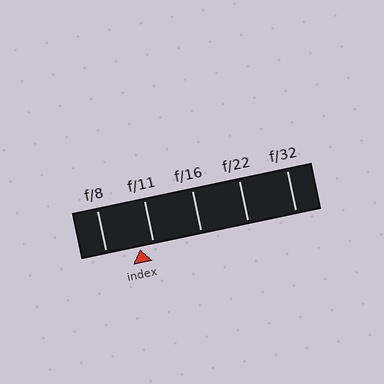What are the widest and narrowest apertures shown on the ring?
The widest aperture shown is f/8 and the narrowest is f/32.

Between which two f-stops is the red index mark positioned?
The index mark is between f/8 and f/11.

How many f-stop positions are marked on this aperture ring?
There are 5 f-stop positions marked.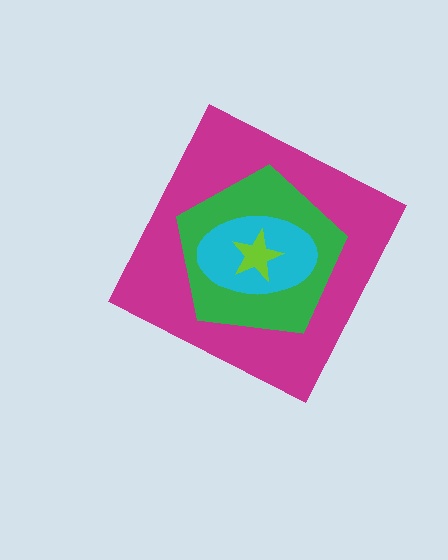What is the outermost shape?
The magenta diamond.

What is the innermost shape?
The lime star.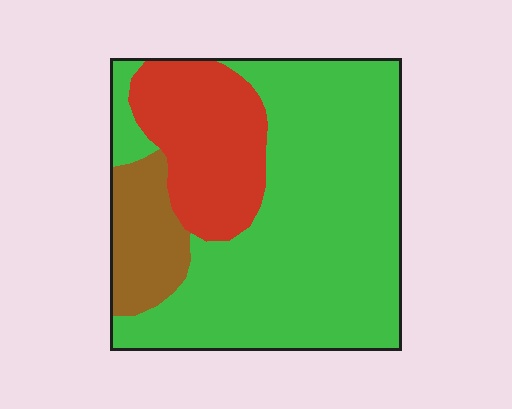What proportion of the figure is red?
Red covers 22% of the figure.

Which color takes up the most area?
Green, at roughly 65%.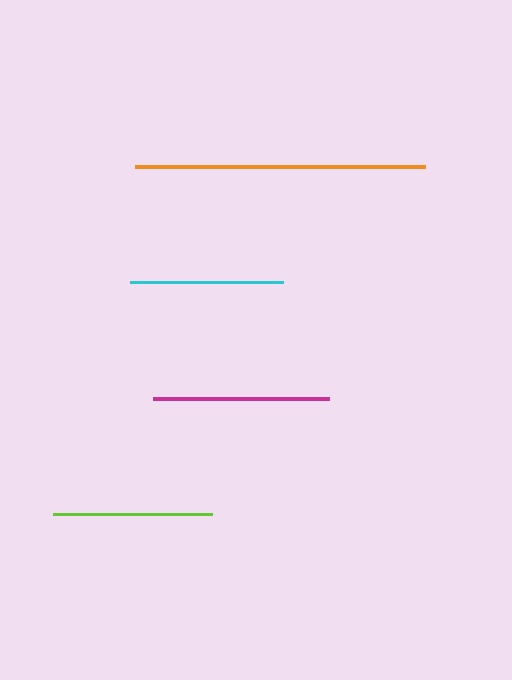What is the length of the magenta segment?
The magenta segment is approximately 175 pixels long.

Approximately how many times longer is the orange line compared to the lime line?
The orange line is approximately 1.8 times the length of the lime line.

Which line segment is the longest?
The orange line is the longest at approximately 290 pixels.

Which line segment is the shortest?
The cyan line is the shortest at approximately 153 pixels.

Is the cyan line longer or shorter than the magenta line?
The magenta line is longer than the cyan line.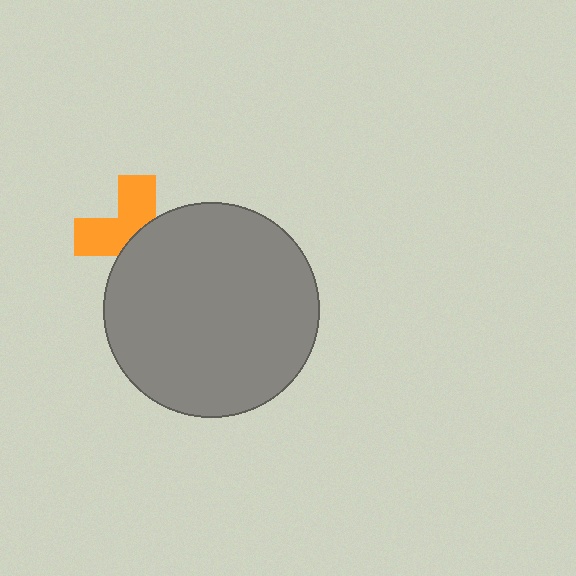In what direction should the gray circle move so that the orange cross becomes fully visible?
The gray circle should move toward the lower-right. That is the shortest direction to clear the overlap and leave the orange cross fully visible.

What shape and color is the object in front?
The object in front is a gray circle.